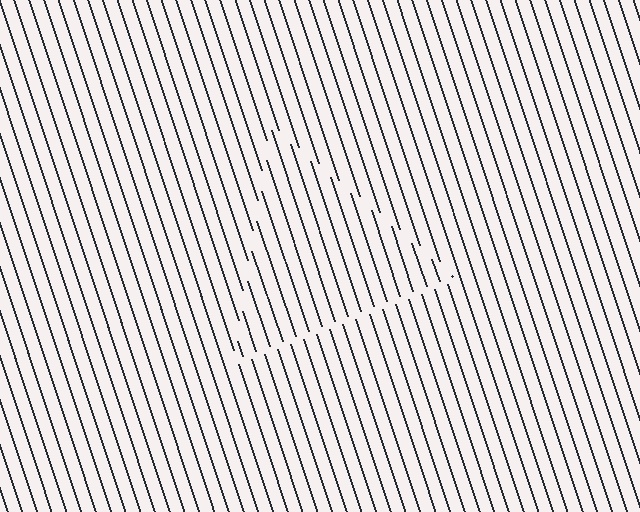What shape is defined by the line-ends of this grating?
An illusory triangle. The interior of the shape contains the same grating, shifted by half a period — the contour is defined by the phase discontinuity where line-ends from the inner and outer gratings abut.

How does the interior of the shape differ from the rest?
The interior of the shape contains the same grating, shifted by half a period — the contour is defined by the phase discontinuity where line-ends from the inner and outer gratings abut.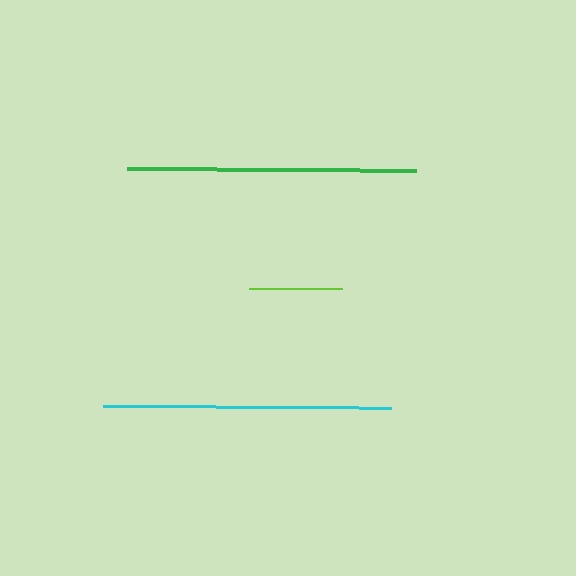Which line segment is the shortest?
The lime line is the shortest at approximately 93 pixels.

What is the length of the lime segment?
The lime segment is approximately 93 pixels long.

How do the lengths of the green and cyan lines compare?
The green and cyan lines are approximately the same length.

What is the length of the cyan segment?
The cyan segment is approximately 288 pixels long.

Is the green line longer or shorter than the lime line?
The green line is longer than the lime line.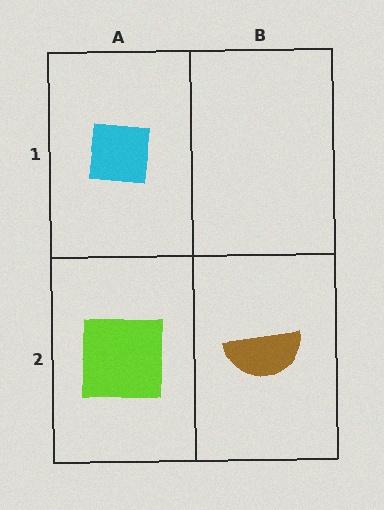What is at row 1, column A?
A cyan square.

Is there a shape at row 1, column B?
No, that cell is empty.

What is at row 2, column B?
A brown semicircle.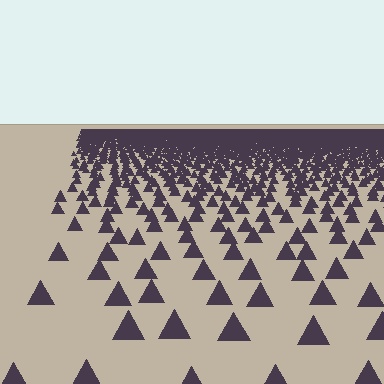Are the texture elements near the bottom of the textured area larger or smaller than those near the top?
Larger. Near the bottom, elements are closer to the viewer and appear at a bigger on-screen size.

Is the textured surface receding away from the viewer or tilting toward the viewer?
The surface is receding away from the viewer. Texture elements get smaller and denser toward the top.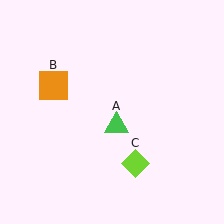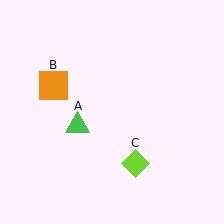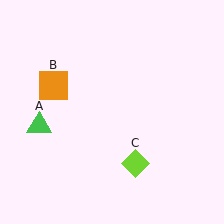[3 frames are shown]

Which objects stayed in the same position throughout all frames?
Orange square (object B) and lime diamond (object C) remained stationary.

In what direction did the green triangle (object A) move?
The green triangle (object A) moved left.